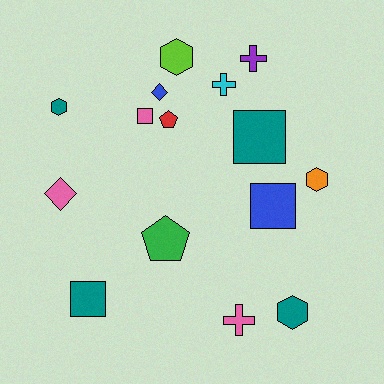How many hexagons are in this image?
There are 4 hexagons.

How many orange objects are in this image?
There is 1 orange object.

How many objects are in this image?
There are 15 objects.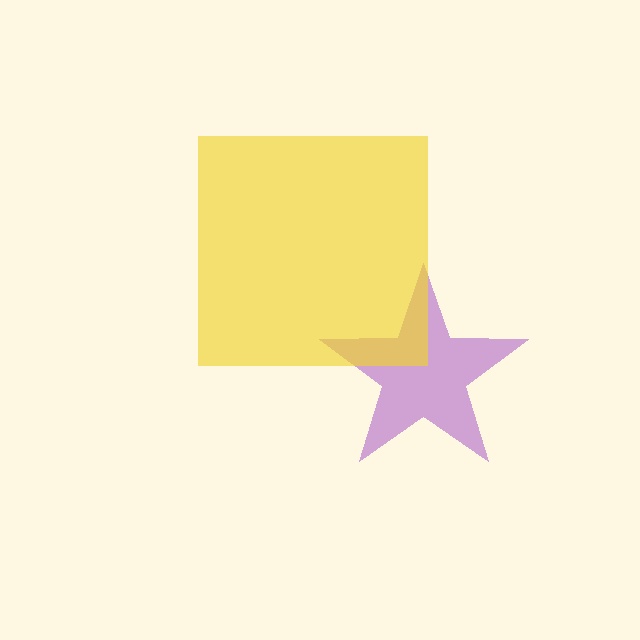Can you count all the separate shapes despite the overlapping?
Yes, there are 2 separate shapes.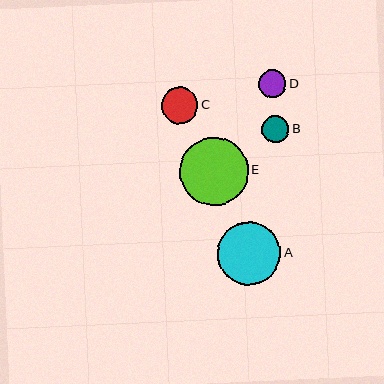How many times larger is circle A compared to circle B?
Circle A is approximately 2.3 times the size of circle B.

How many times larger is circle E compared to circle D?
Circle E is approximately 2.5 times the size of circle D.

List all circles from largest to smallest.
From largest to smallest: E, A, C, D, B.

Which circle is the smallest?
Circle B is the smallest with a size of approximately 27 pixels.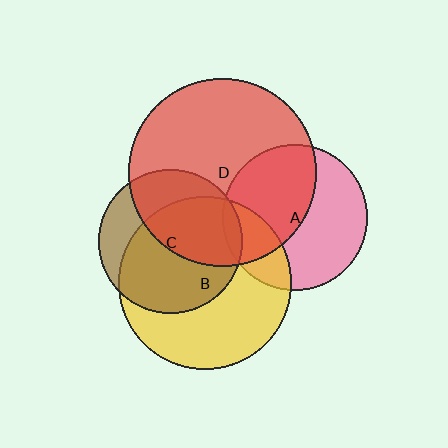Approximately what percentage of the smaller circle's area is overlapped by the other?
Approximately 5%.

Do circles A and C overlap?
Yes.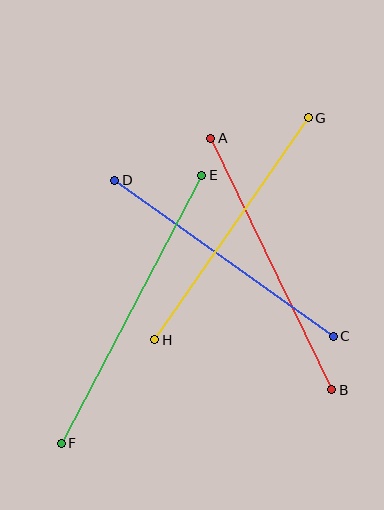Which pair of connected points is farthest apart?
Points E and F are farthest apart.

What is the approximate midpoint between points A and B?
The midpoint is at approximately (271, 264) pixels.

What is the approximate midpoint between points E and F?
The midpoint is at approximately (131, 309) pixels.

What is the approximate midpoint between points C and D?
The midpoint is at approximately (224, 258) pixels.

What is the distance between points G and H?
The distance is approximately 270 pixels.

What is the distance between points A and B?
The distance is approximately 279 pixels.